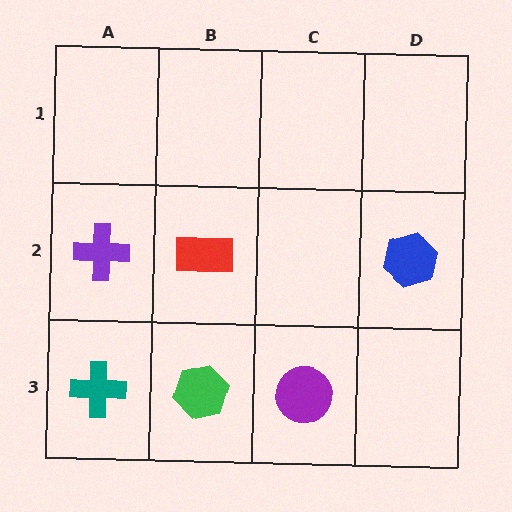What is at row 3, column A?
A teal cross.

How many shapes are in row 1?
0 shapes.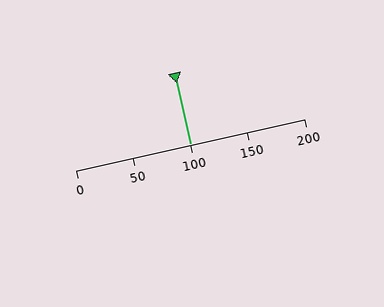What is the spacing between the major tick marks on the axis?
The major ticks are spaced 50 apart.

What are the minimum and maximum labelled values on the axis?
The axis runs from 0 to 200.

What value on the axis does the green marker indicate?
The marker indicates approximately 100.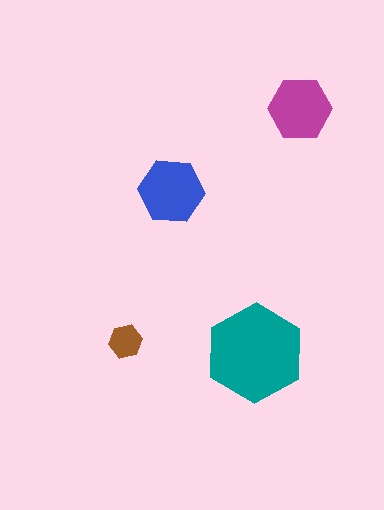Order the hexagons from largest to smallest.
the teal one, the blue one, the magenta one, the brown one.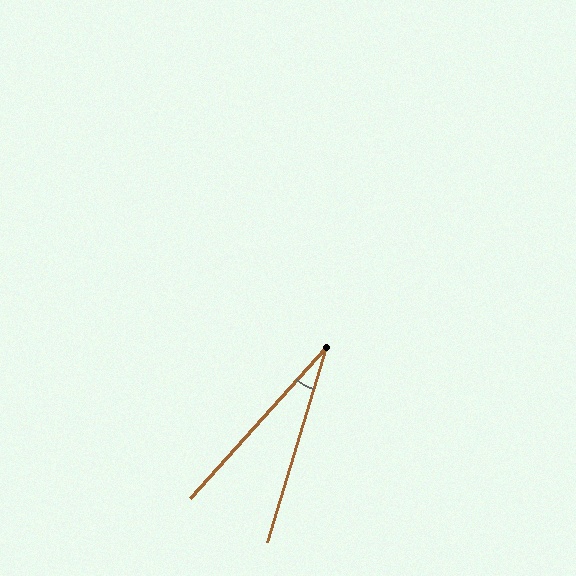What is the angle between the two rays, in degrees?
Approximately 25 degrees.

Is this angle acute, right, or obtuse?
It is acute.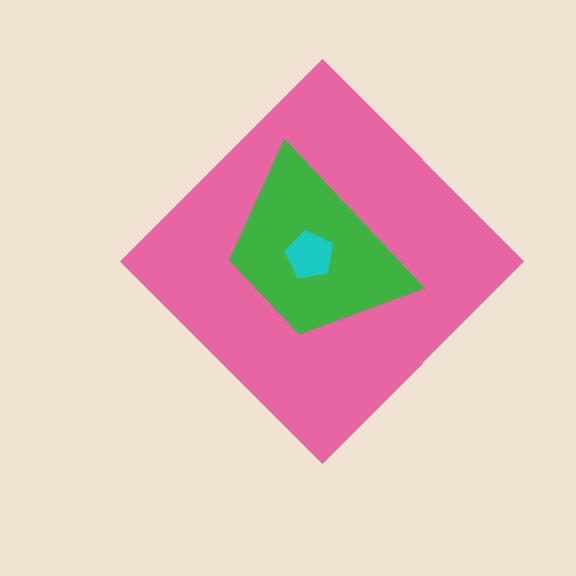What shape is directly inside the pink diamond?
The green trapezoid.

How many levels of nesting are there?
3.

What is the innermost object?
The cyan pentagon.